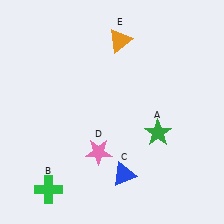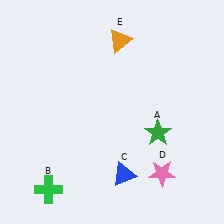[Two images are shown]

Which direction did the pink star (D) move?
The pink star (D) moved right.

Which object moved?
The pink star (D) moved right.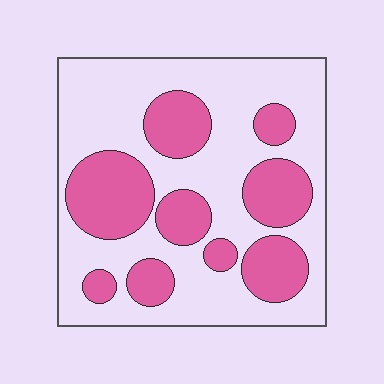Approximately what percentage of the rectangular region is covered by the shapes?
Approximately 35%.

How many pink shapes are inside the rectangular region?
9.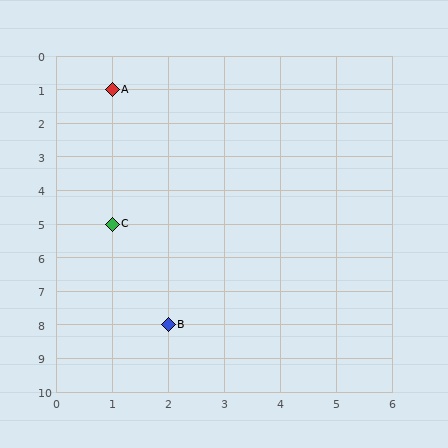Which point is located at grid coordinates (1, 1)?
Point A is at (1, 1).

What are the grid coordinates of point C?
Point C is at grid coordinates (1, 5).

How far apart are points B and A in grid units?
Points B and A are 1 column and 7 rows apart (about 7.1 grid units diagonally).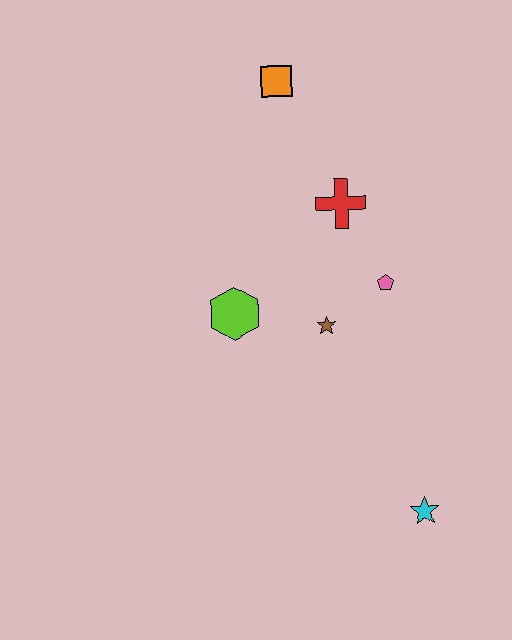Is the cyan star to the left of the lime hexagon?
No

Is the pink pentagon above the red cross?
No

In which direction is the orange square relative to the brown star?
The orange square is above the brown star.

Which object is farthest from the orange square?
The cyan star is farthest from the orange square.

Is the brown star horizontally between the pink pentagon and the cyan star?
No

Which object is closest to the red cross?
The pink pentagon is closest to the red cross.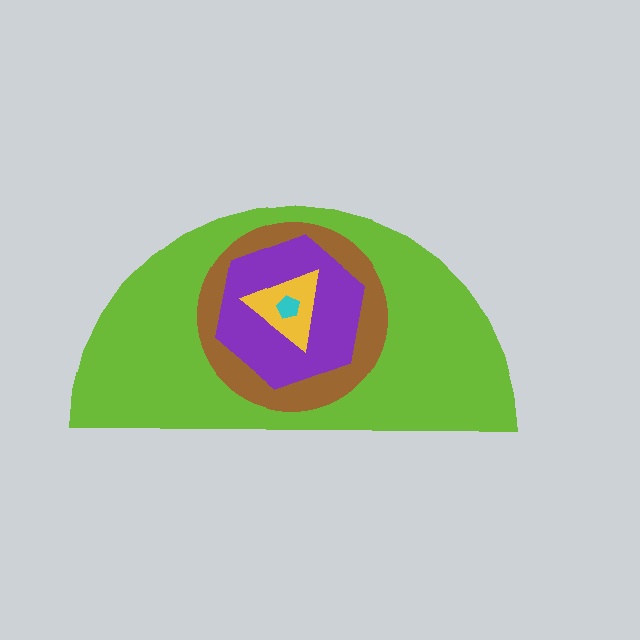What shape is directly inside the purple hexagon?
The yellow triangle.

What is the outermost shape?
The lime semicircle.